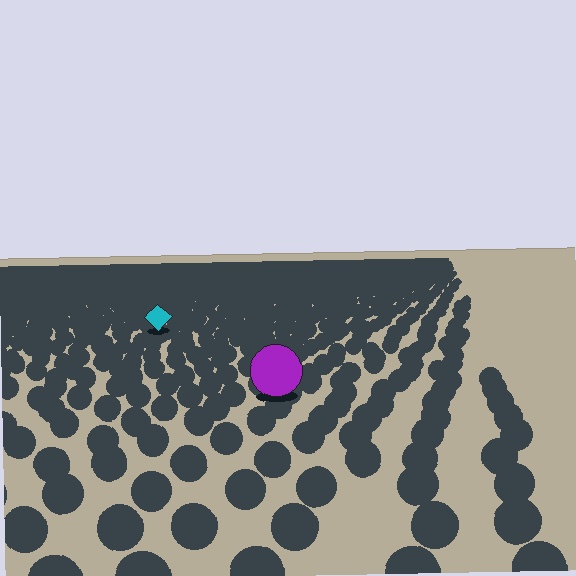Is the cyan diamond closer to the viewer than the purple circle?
No. The purple circle is closer — you can tell from the texture gradient: the ground texture is coarser near it.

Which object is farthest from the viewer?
The cyan diamond is farthest from the viewer. It appears smaller and the ground texture around it is denser.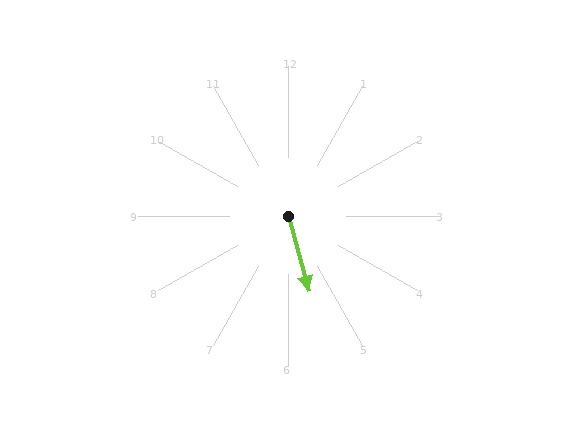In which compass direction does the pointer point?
South.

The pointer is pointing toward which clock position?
Roughly 5 o'clock.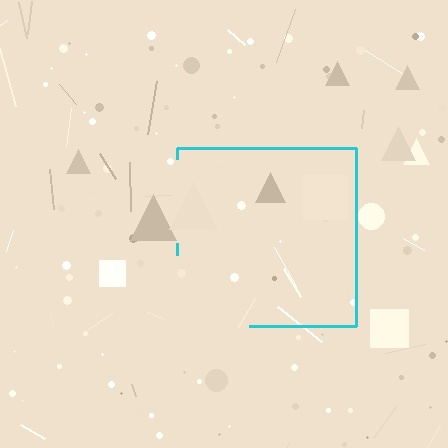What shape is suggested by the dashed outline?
The dashed outline suggests a square.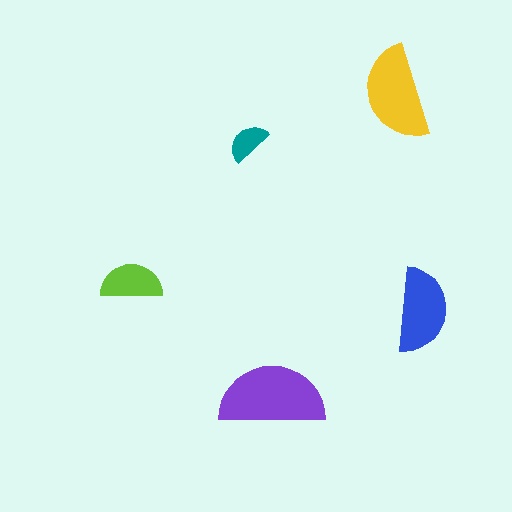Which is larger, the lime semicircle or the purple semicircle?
The purple one.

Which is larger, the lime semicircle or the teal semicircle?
The lime one.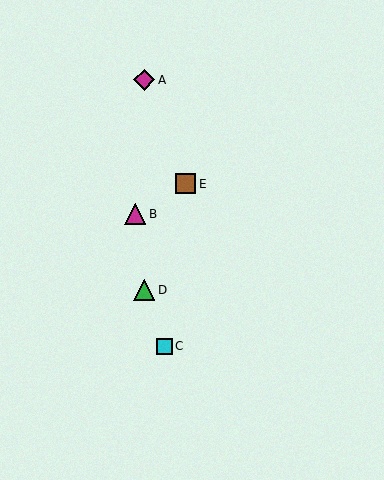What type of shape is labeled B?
Shape B is a magenta triangle.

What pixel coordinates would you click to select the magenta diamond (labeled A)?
Click at (144, 80) to select the magenta diamond A.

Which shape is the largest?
The magenta triangle (labeled B) is the largest.